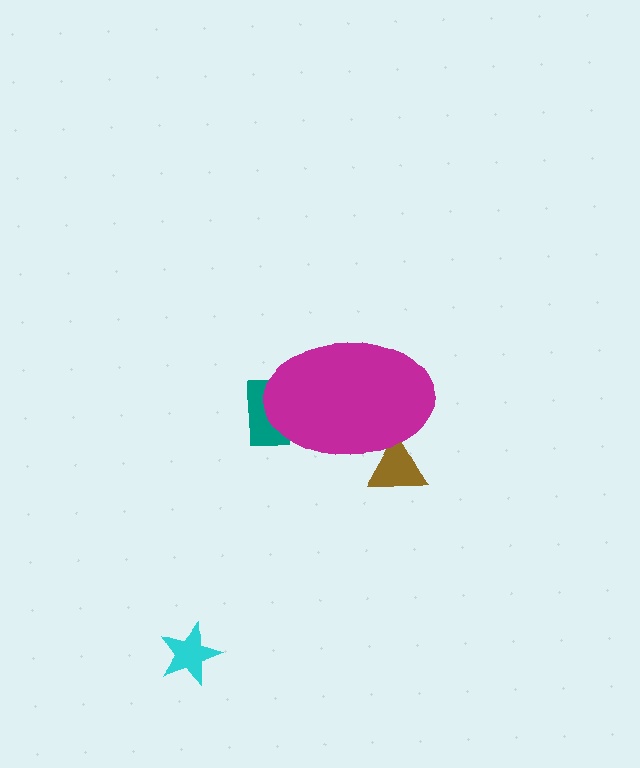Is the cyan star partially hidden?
No, the cyan star is fully visible.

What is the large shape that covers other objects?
A magenta ellipse.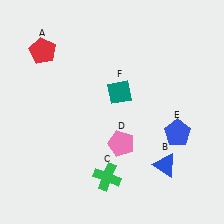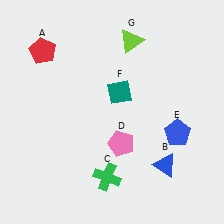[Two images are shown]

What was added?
A lime triangle (G) was added in Image 2.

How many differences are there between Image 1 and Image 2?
There is 1 difference between the two images.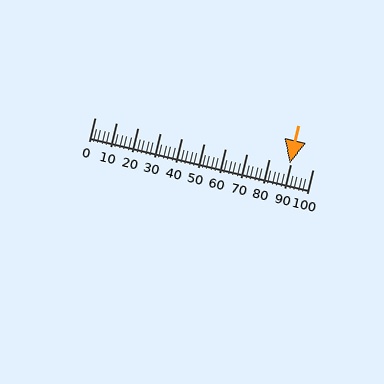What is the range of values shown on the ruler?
The ruler shows values from 0 to 100.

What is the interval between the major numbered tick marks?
The major tick marks are spaced 10 units apart.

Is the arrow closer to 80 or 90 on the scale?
The arrow is closer to 90.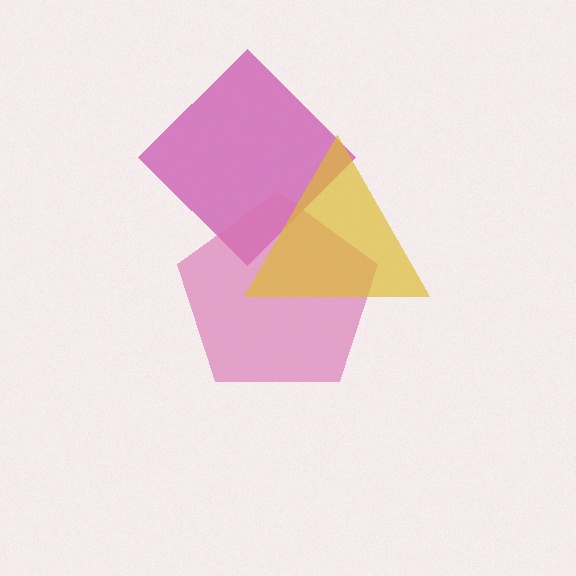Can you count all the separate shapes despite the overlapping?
Yes, there are 3 separate shapes.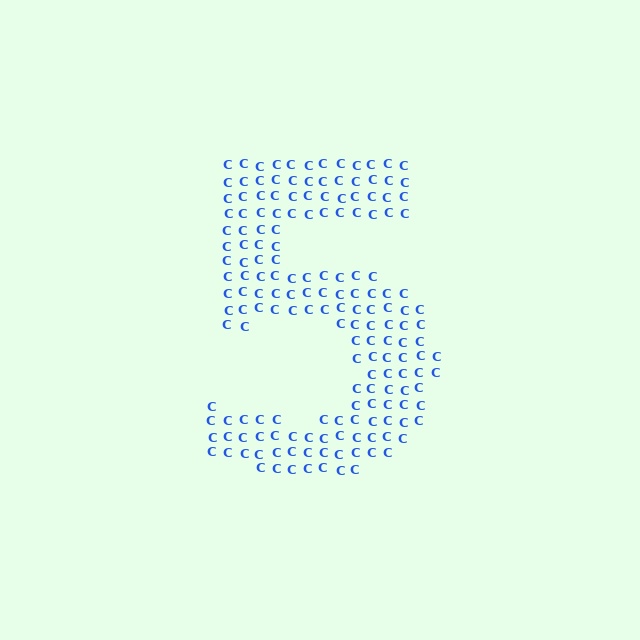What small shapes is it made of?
It is made of small letter C's.